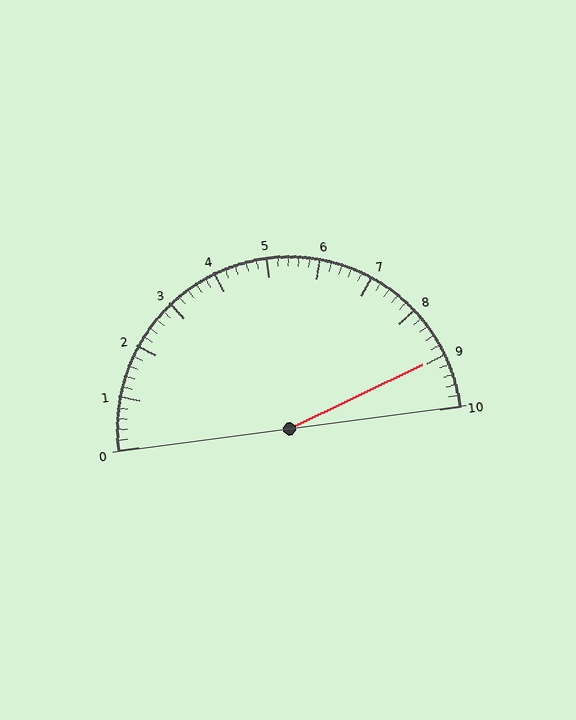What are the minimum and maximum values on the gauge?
The gauge ranges from 0 to 10.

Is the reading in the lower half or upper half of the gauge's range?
The reading is in the upper half of the range (0 to 10).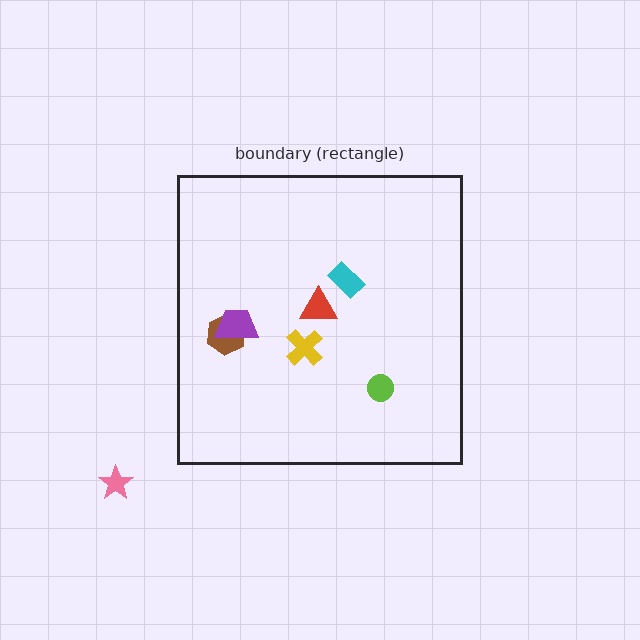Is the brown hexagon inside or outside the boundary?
Inside.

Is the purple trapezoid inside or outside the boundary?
Inside.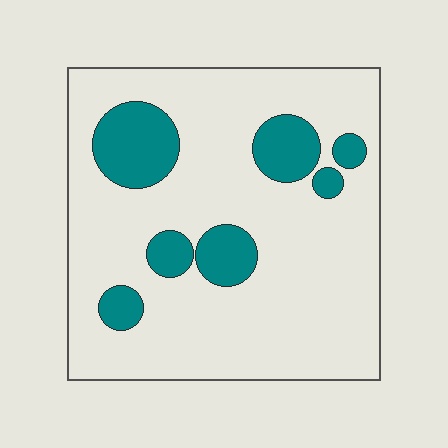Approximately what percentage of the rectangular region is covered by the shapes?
Approximately 20%.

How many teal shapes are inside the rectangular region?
7.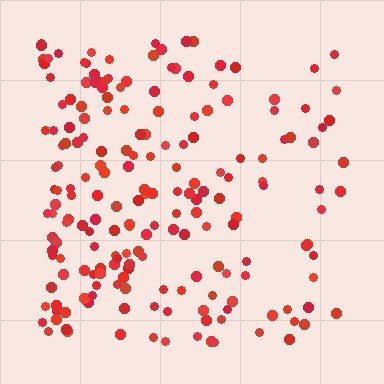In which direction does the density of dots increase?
From right to left, with the left side densest.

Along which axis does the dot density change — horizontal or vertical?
Horizontal.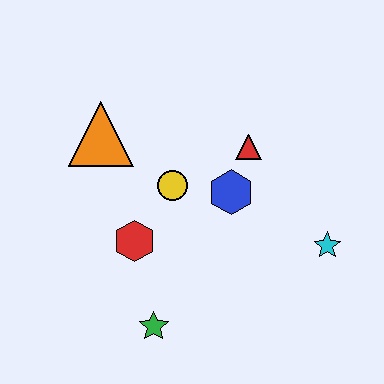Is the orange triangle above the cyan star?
Yes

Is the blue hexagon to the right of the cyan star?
No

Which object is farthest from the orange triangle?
The cyan star is farthest from the orange triangle.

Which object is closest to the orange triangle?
The yellow circle is closest to the orange triangle.